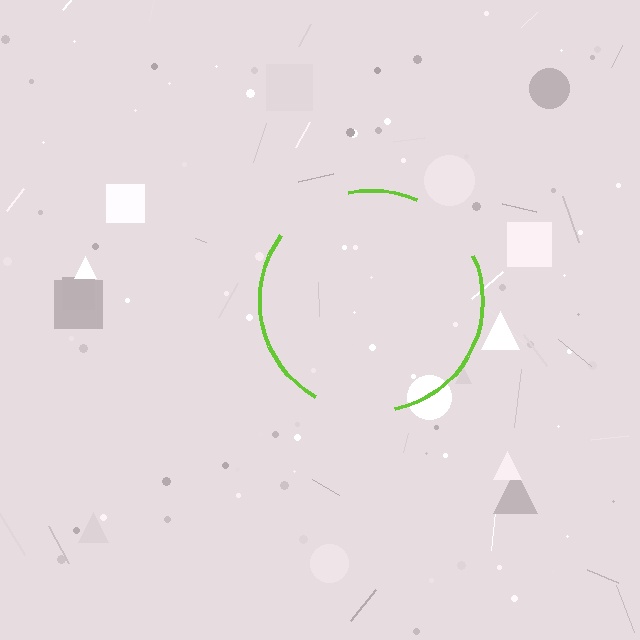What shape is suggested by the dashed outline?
The dashed outline suggests a circle.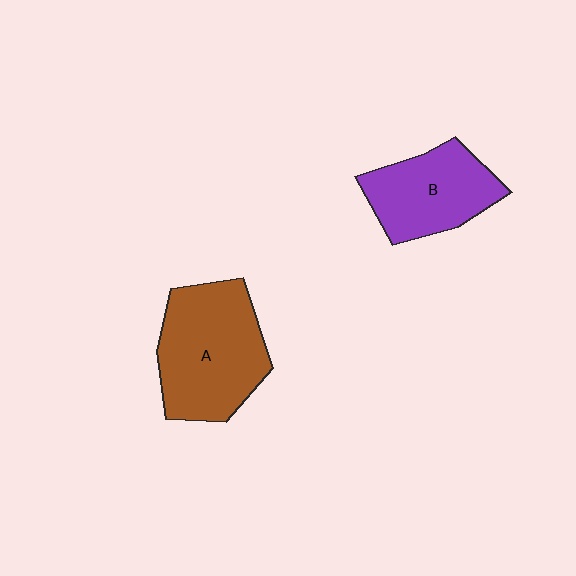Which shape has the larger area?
Shape A (brown).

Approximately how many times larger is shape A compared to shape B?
Approximately 1.3 times.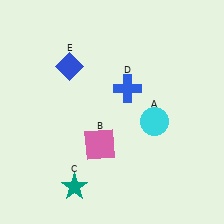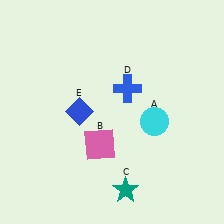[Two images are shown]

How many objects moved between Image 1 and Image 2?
2 objects moved between the two images.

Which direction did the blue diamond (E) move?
The blue diamond (E) moved down.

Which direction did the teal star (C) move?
The teal star (C) moved right.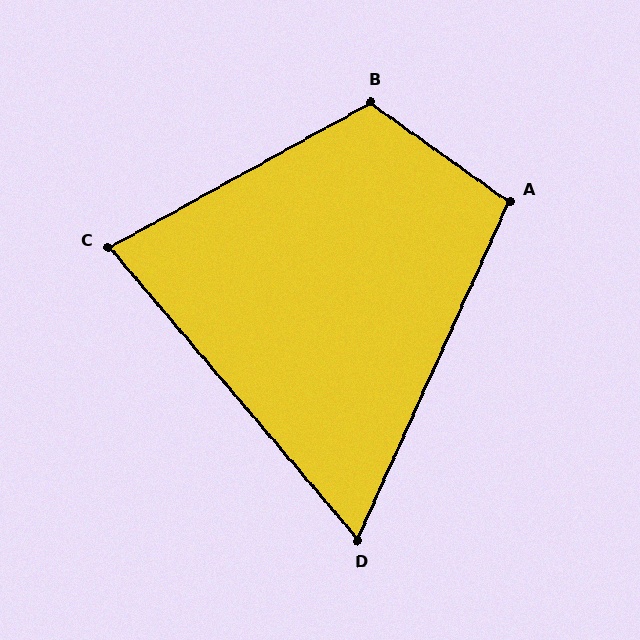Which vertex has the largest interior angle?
B, at approximately 115 degrees.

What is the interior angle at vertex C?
Approximately 79 degrees (acute).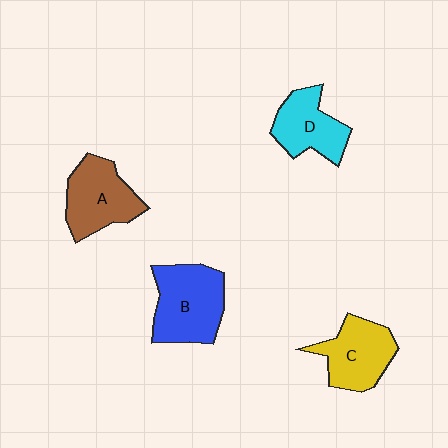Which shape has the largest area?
Shape B (blue).